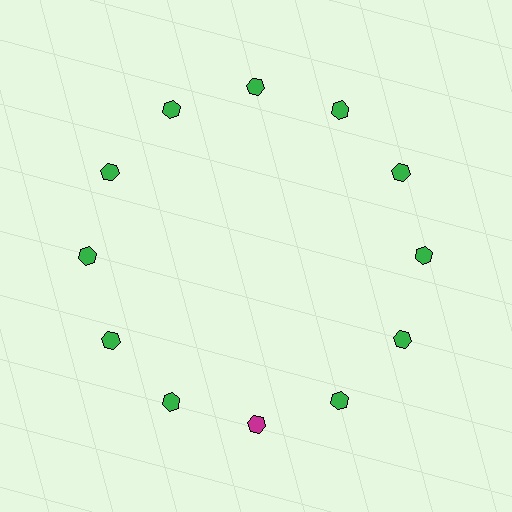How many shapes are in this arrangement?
There are 12 shapes arranged in a ring pattern.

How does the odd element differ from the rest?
It has a different color: magenta instead of green.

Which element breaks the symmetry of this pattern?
The magenta hexagon at roughly the 6 o'clock position breaks the symmetry. All other shapes are green hexagons.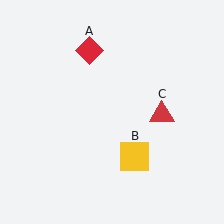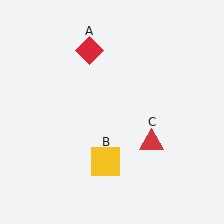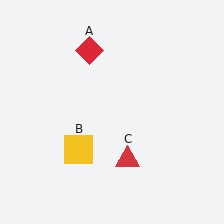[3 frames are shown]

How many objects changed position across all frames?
2 objects changed position: yellow square (object B), red triangle (object C).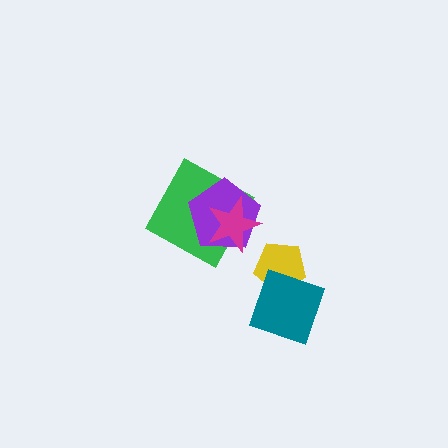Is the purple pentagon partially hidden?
Yes, it is partially covered by another shape.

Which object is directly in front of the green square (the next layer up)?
The purple pentagon is directly in front of the green square.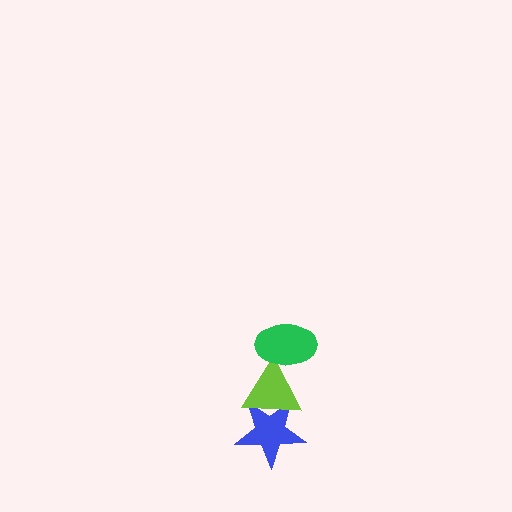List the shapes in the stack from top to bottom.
From top to bottom: the green ellipse, the lime triangle, the blue star.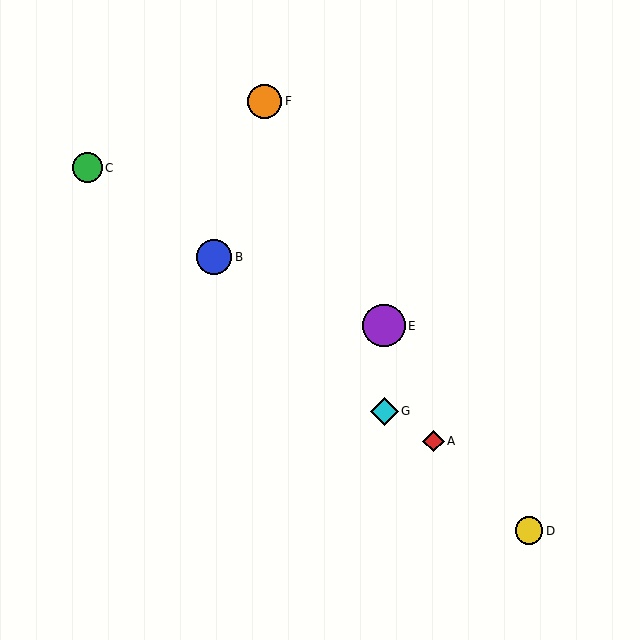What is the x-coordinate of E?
Object E is at x≈384.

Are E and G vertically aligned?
Yes, both are at x≈384.